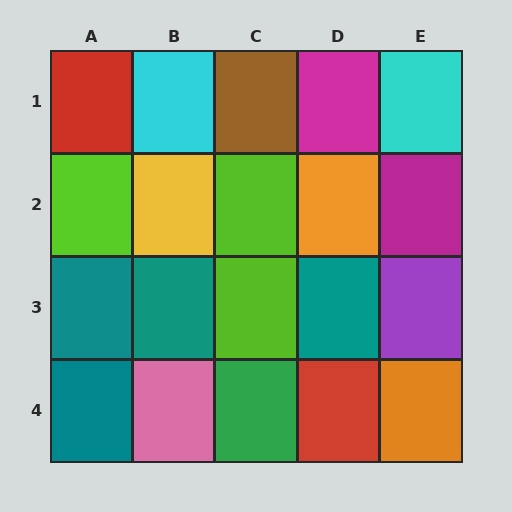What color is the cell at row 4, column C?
Green.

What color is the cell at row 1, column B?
Cyan.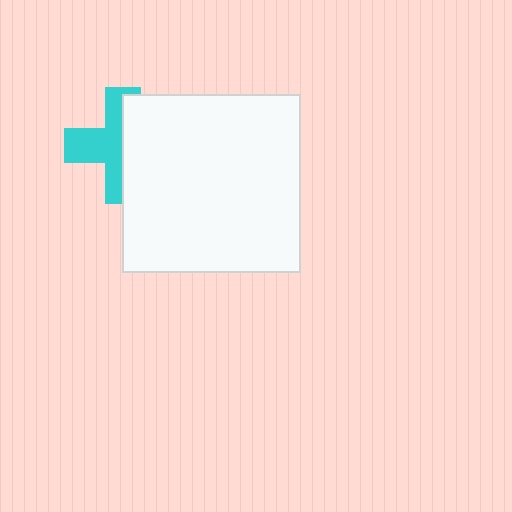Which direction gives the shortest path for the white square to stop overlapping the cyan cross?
Moving right gives the shortest separation.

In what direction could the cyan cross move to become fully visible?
The cyan cross could move left. That would shift it out from behind the white square entirely.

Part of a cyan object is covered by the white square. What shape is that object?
It is a cross.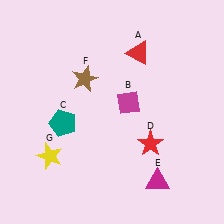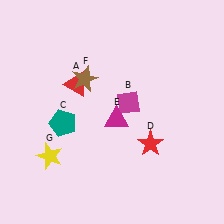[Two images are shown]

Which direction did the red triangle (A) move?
The red triangle (A) moved left.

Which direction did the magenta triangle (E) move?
The magenta triangle (E) moved up.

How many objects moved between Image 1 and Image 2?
2 objects moved between the two images.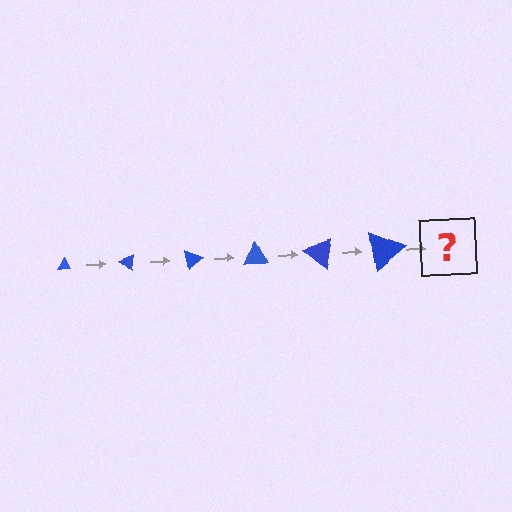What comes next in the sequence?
The next element should be a triangle, larger than the previous one and rotated 240 degrees from the start.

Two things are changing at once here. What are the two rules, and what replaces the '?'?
The two rules are that the triangle grows larger each step and it rotates 40 degrees each step. The '?' should be a triangle, larger than the previous one and rotated 240 degrees from the start.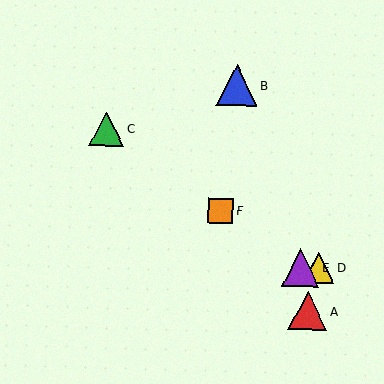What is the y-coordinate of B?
Object B is at y≈85.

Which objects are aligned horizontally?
Objects D, E are aligned horizontally.